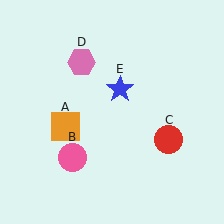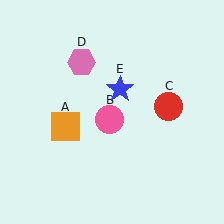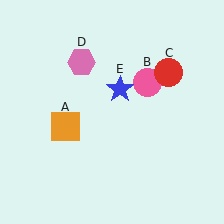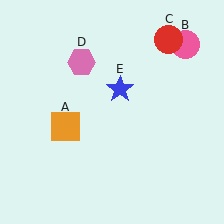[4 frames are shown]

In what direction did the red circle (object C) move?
The red circle (object C) moved up.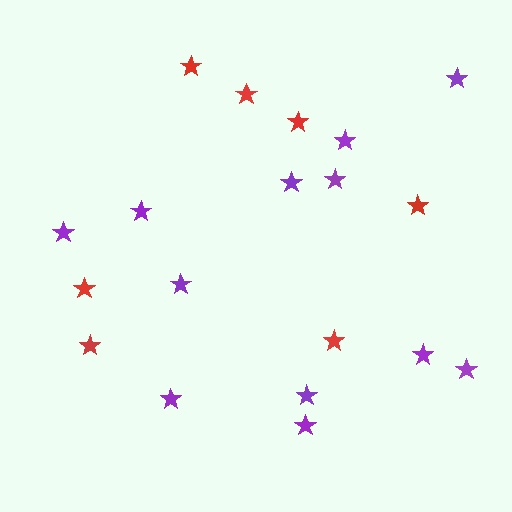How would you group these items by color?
There are 2 groups: one group of purple stars (12) and one group of red stars (7).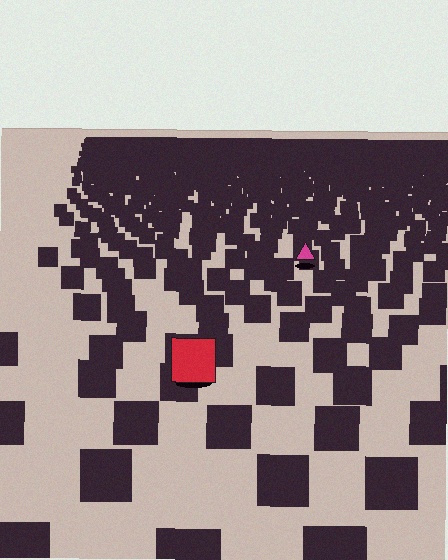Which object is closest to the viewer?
The red square is closest. The texture marks near it are larger and more spread out.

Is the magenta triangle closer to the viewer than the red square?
No. The red square is closer — you can tell from the texture gradient: the ground texture is coarser near it.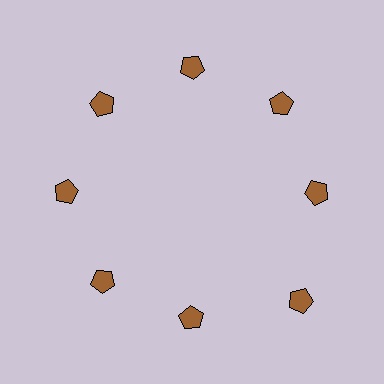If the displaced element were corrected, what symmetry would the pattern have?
It would have 8-fold rotational symmetry — the pattern would map onto itself every 45 degrees.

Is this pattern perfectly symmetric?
No. The 8 brown pentagons are arranged in a ring, but one element near the 4 o'clock position is pushed outward from the center, breaking the 8-fold rotational symmetry.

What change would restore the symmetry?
The symmetry would be restored by moving it inward, back onto the ring so that all 8 pentagons sit at equal angles and equal distance from the center.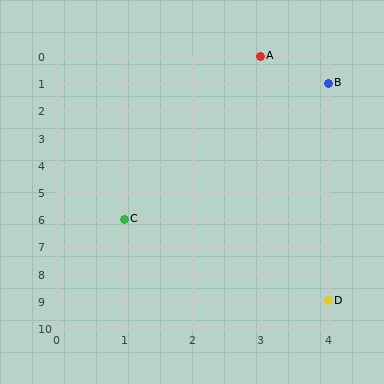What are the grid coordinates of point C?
Point C is at grid coordinates (1, 6).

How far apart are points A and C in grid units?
Points A and C are 2 columns and 6 rows apart (about 6.3 grid units diagonally).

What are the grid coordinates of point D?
Point D is at grid coordinates (4, 9).